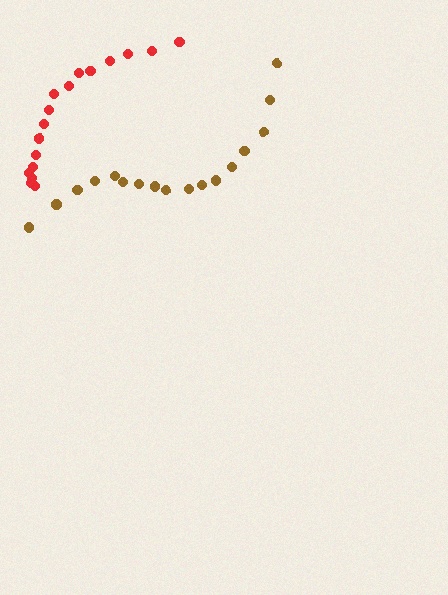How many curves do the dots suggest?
There are 2 distinct paths.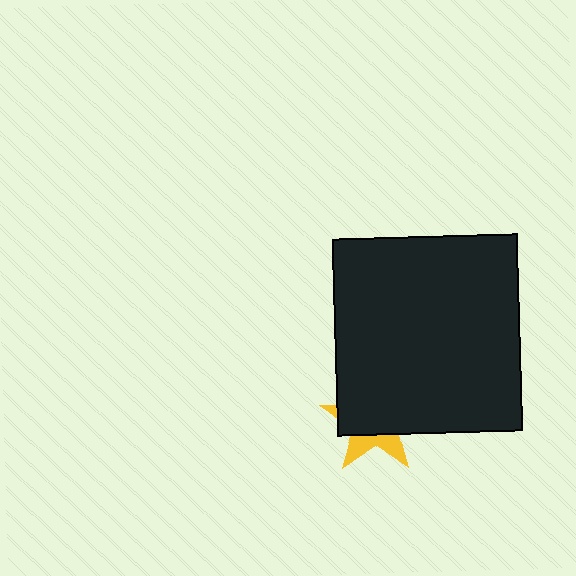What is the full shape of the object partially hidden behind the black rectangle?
The partially hidden object is a yellow star.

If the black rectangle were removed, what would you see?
You would see the complete yellow star.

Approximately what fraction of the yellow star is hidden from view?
Roughly 67% of the yellow star is hidden behind the black rectangle.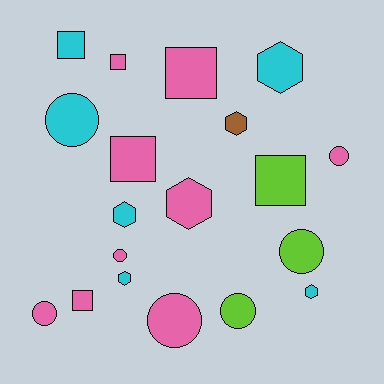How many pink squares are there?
There are 4 pink squares.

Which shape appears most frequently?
Circle, with 7 objects.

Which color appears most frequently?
Pink, with 9 objects.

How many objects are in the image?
There are 19 objects.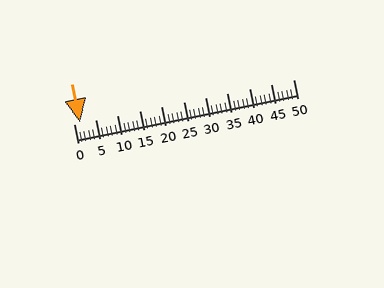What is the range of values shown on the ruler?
The ruler shows values from 0 to 50.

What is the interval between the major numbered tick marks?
The major tick marks are spaced 5 units apart.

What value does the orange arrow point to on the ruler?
The orange arrow points to approximately 1.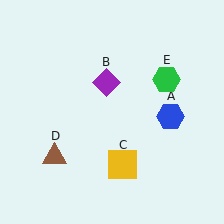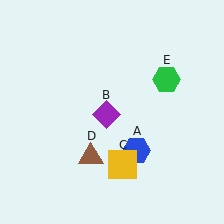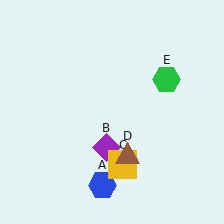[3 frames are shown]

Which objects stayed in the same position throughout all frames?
Yellow square (object C) and green hexagon (object E) remained stationary.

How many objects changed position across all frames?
3 objects changed position: blue hexagon (object A), purple diamond (object B), brown triangle (object D).